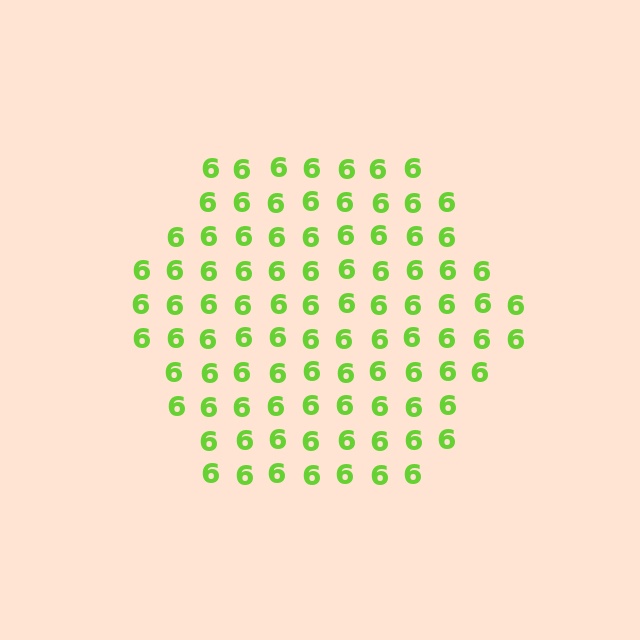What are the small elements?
The small elements are digit 6's.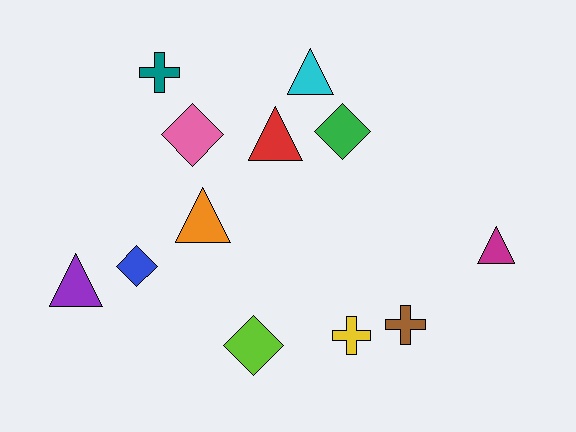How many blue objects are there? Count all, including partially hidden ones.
There is 1 blue object.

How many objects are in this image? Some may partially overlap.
There are 12 objects.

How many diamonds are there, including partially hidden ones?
There are 4 diamonds.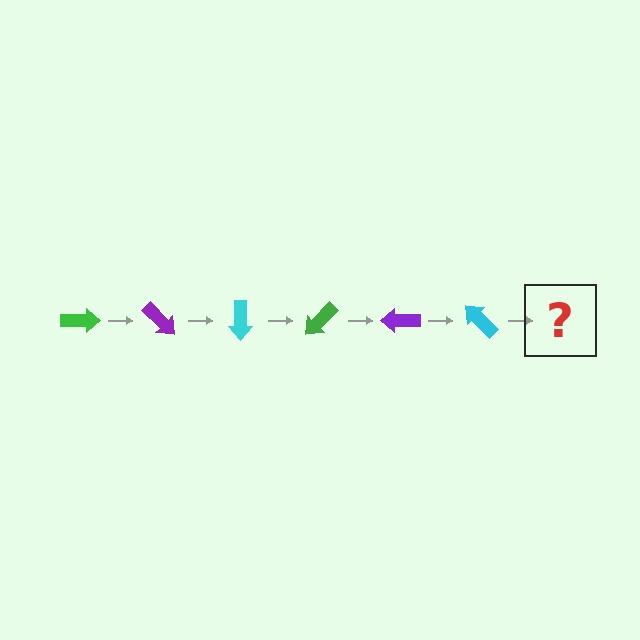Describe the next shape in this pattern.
It should be a green arrow, rotated 270 degrees from the start.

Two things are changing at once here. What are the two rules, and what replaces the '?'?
The two rules are that it rotates 45 degrees each step and the color cycles through green, purple, and cyan. The '?' should be a green arrow, rotated 270 degrees from the start.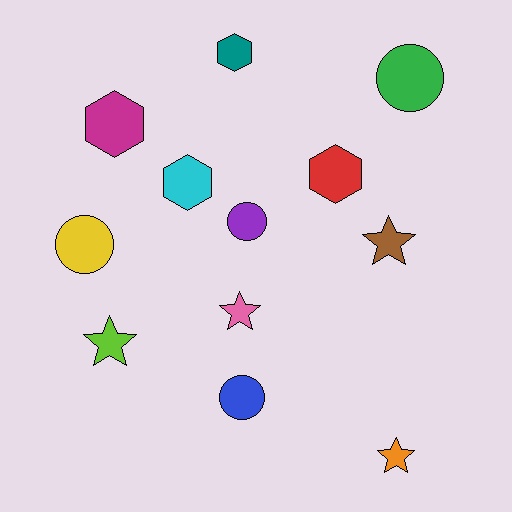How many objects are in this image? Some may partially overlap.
There are 12 objects.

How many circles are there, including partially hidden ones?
There are 4 circles.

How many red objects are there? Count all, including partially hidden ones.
There is 1 red object.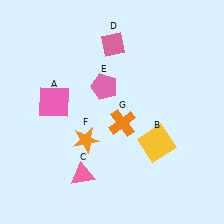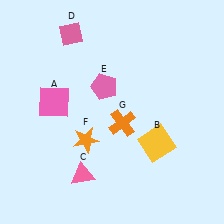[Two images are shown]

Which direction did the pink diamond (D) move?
The pink diamond (D) moved left.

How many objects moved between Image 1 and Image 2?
1 object moved between the two images.